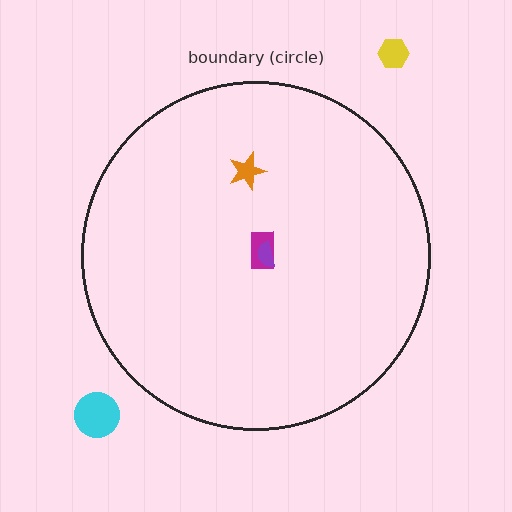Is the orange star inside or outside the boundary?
Inside.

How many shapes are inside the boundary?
3 inside, 2 outside.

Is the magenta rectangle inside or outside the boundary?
Inside.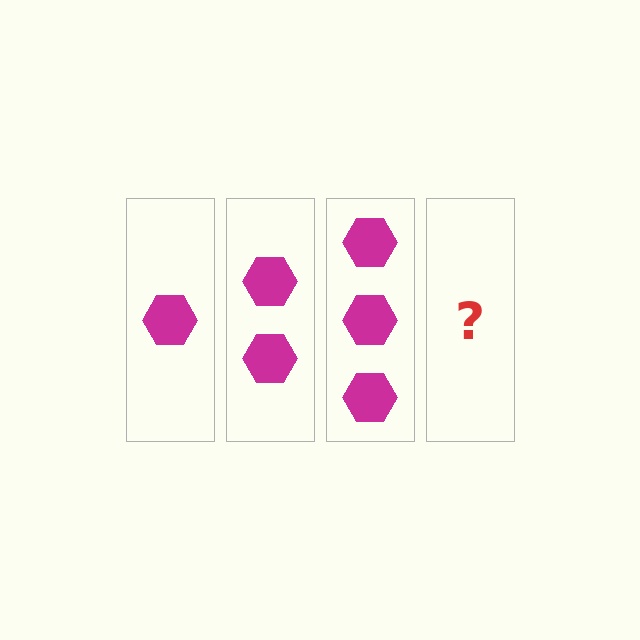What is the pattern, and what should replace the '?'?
The pattern is that each step adds one more hexagon. The '?' should be 4 hexagons.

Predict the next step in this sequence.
The next step is 4 hexagons.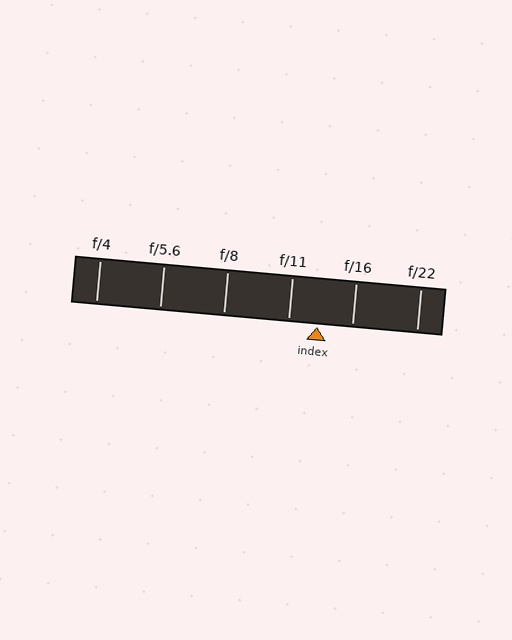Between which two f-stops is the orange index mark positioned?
The index mark is between f/11 and f/16.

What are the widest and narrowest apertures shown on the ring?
The widest aperture shown is f/4 and the narrowest is f/22.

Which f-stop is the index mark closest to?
The index mark is closest to f/11.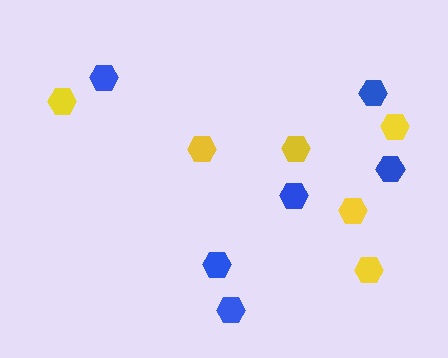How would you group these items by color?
There are 2 groups: one group of blue hexagons (6) and one group of yellow hexagons (6).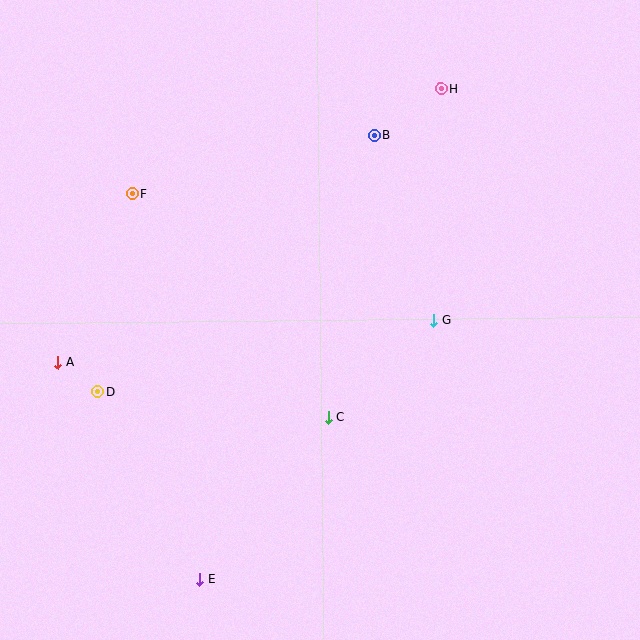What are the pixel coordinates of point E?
Point E is at (200, 579).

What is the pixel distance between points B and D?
The distance between B and D is 377 pixels.